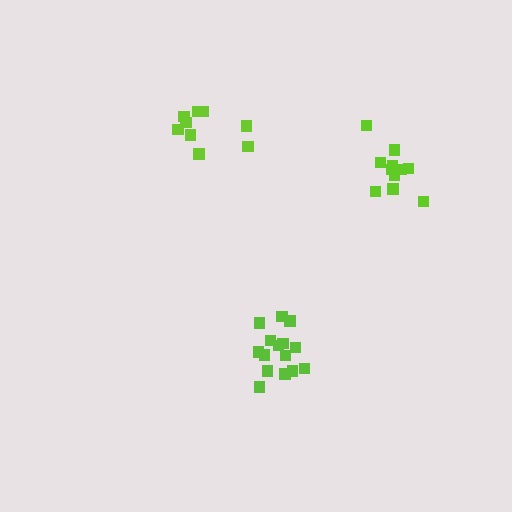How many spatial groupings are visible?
There are 3 spatial groupings.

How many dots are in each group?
Group 1: 15 dots, Group 2: 11 dots, Group 3: 9 dots (35 total).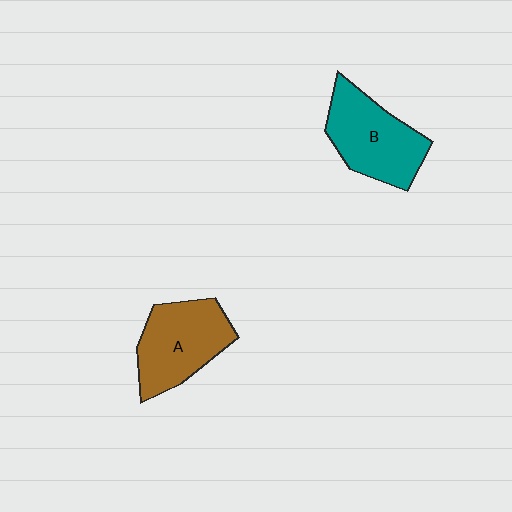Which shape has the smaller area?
Shape A (brown).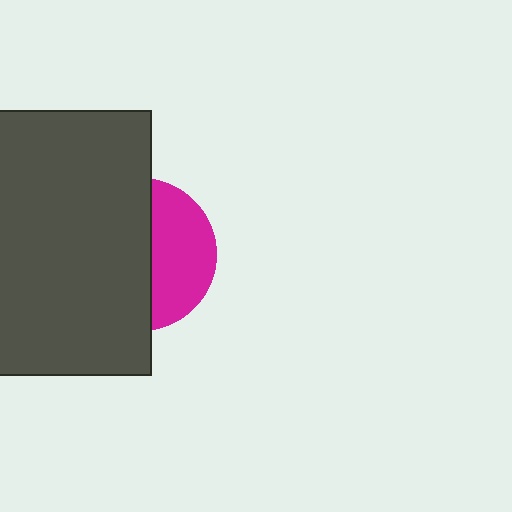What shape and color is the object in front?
The object in front is a dark gray rectangle.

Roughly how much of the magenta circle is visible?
A small part of it is visible (roughly 41%).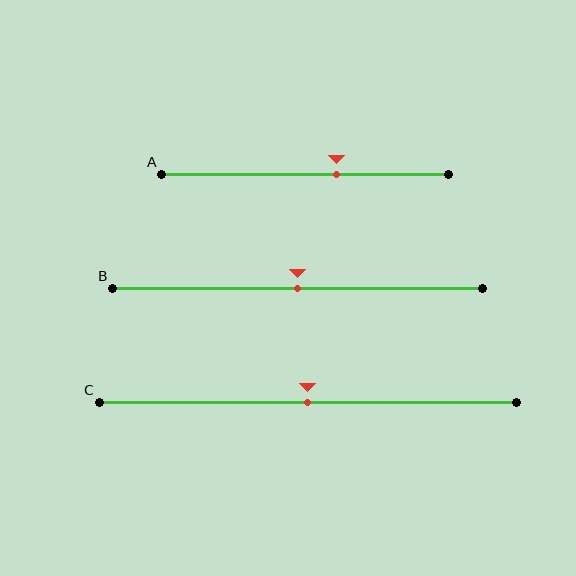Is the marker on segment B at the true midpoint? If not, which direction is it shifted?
Yes, the marker on segment B is at the true midpoint.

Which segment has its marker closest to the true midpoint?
Segment B has its marker closest to the true midpoint.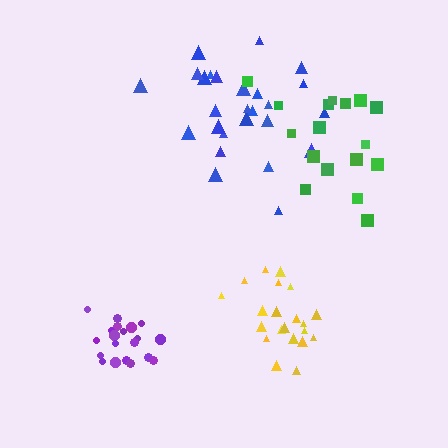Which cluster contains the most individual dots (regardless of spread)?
Blue (26).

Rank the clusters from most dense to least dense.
purple, yellow, blue, green.